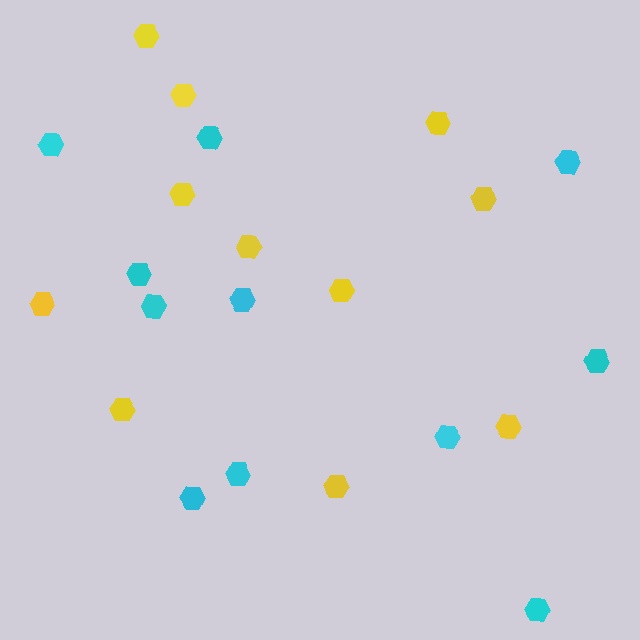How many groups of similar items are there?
There are 2 groups: one group of yellow hexagons (11) and one group of cyan hexagons (11).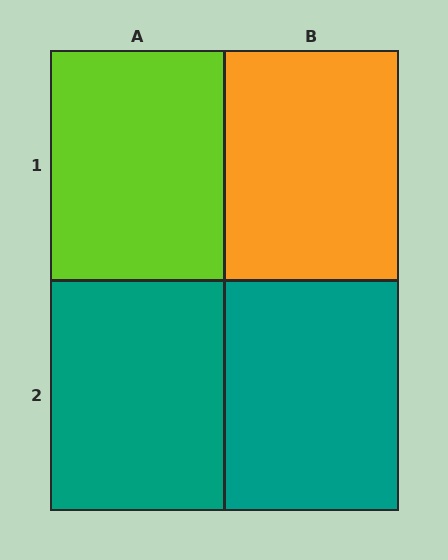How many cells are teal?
2 cells are teal.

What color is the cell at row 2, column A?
Teal.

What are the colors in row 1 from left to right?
Lime, orange.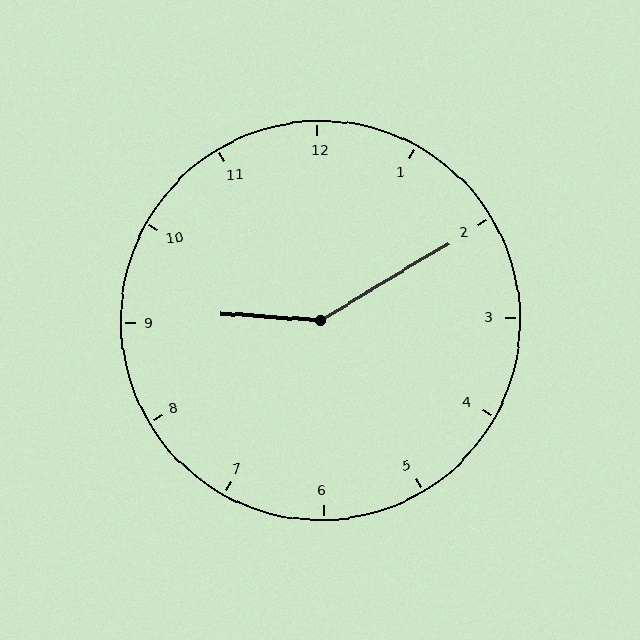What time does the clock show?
9:10.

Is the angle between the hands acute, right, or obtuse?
It is obtuse.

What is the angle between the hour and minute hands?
Approximately 145 degrees.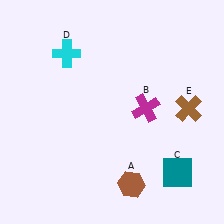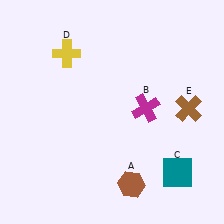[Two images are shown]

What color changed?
The cross (D) changed from cyan in Image 1 to yellow in Image 2.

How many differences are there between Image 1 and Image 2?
There is 1 difference between the two images.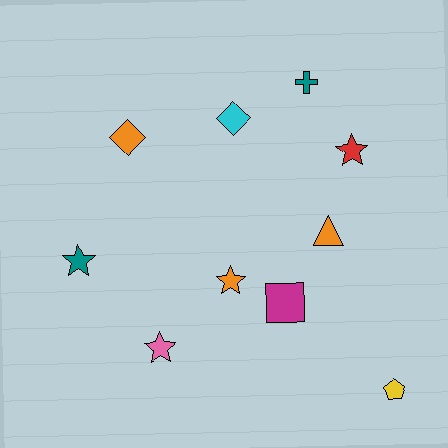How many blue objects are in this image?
There are no blue objects.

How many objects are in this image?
There are 10 objects.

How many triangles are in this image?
There is 1 triangle.